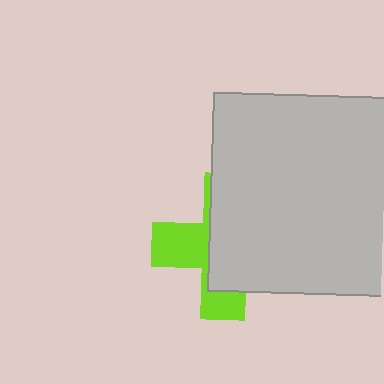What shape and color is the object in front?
The object in front is a light gray square.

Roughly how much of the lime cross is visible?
A small part of it is visible (roughly 38%).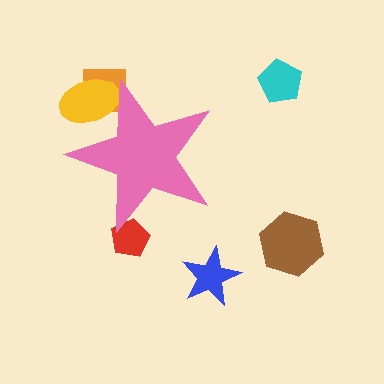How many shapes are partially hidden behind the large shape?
3 shapes are partially hidden.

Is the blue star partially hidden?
No, the blue star is fully visible.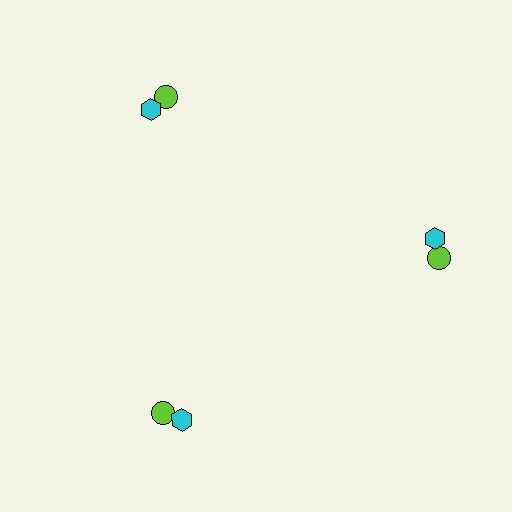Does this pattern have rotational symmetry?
Yes, this pattern has 3-fold rotational symmetry. It looks the same after rotating 120 degrees around the center.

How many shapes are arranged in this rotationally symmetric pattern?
There are 6 shapes, arranged in 3 groups of 2.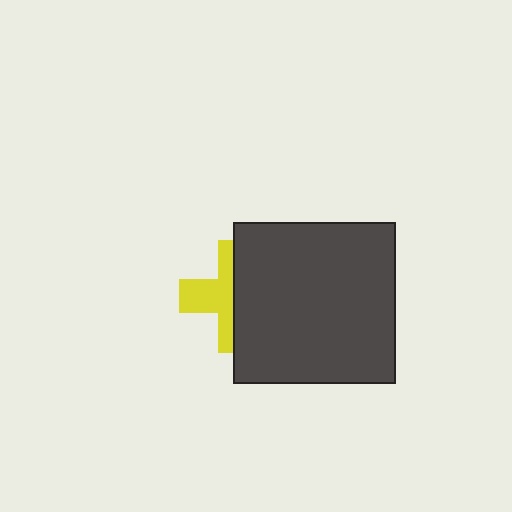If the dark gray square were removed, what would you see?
You would see the complete yellow cross.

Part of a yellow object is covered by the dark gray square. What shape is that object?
It is a cross.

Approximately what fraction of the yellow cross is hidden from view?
Roughly 53% of the yellow cross is hidden behind the dark gray square.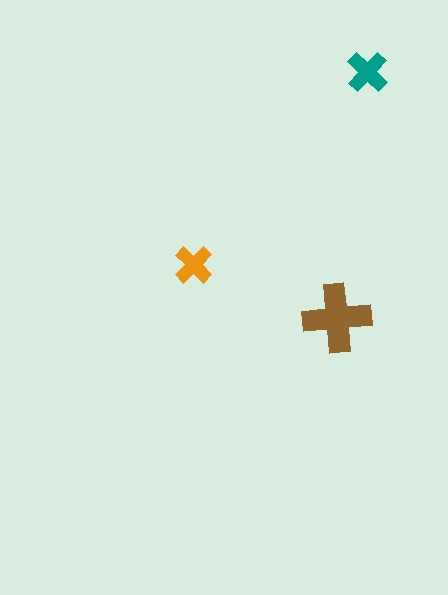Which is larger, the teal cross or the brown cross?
The brown one.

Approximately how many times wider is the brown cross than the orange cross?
About 1.5 times wider.